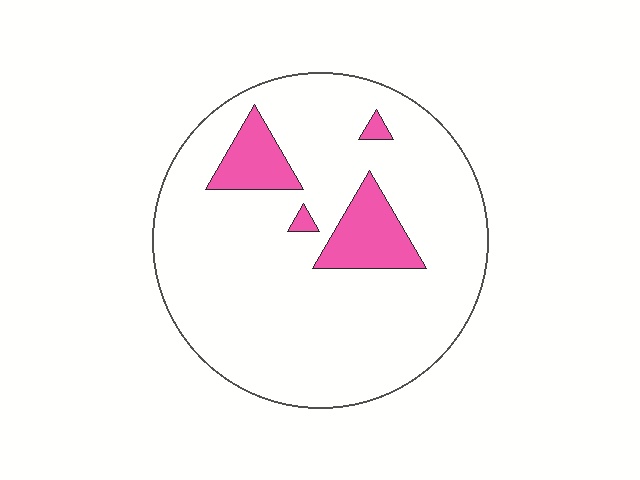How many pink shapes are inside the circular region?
4.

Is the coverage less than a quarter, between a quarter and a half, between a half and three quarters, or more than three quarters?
Less than a quarter.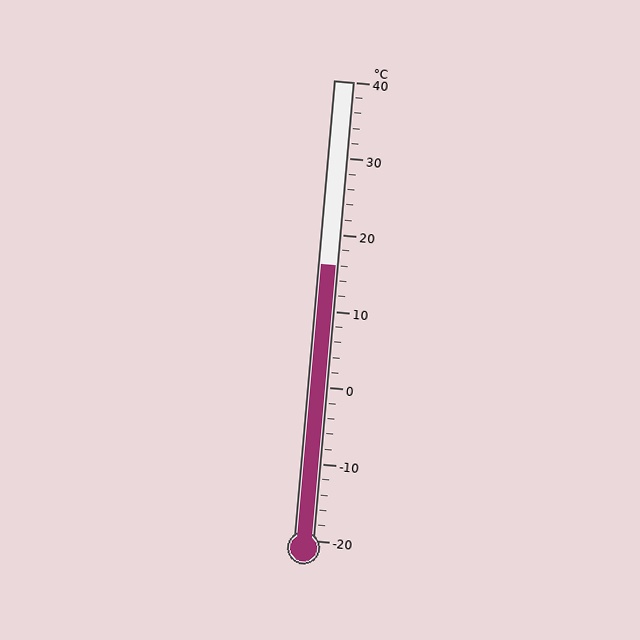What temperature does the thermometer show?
The thermometer shows approximately 16°C.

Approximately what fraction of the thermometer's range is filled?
The thermometer is filled to approximately 60% of its range.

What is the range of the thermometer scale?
The thermometer scale ranges from -20°C to 40°C.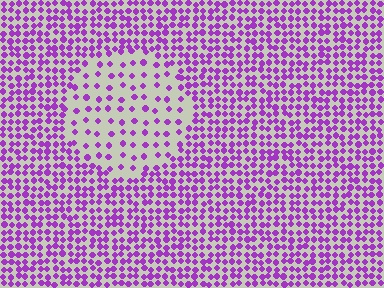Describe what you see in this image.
The image contains small purple elements arranged at two different densities. A circle-shaped region is visible where the elements are less densely packed than the surrounding area.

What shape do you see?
I see a circle.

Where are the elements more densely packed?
The elements are more densely packed outside the circle boundary.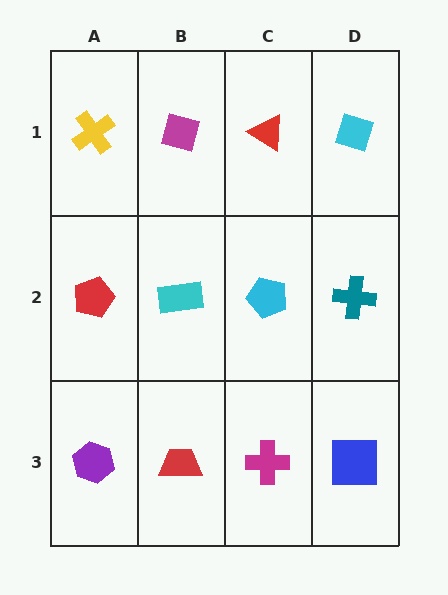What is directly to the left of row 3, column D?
A magenta cross.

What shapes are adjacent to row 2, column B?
A magenta diamond (row 1, column B), a red trapezoid (row 3, column B), a red pentagon (row 2, column A), a cyan pentagon (row 2, column C).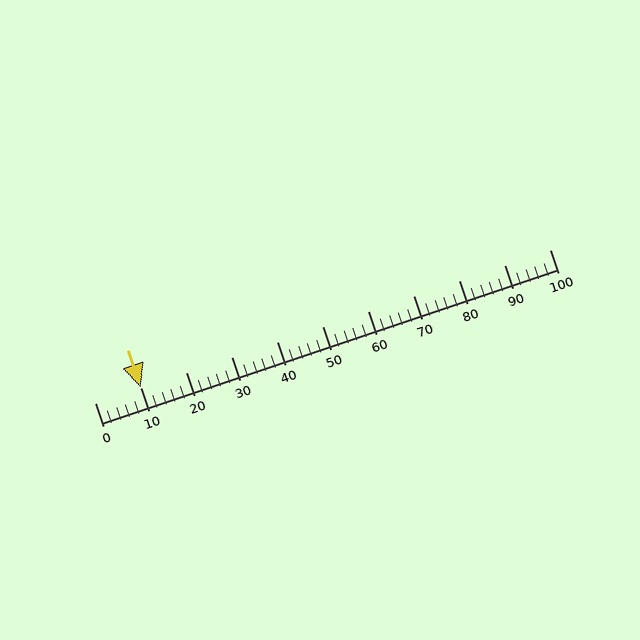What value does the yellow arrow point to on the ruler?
The yellow arrow points to approximately 10.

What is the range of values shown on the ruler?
The ruler shows values from 0 to 100.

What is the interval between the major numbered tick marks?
The major tick marks are spaced 10 units apart.